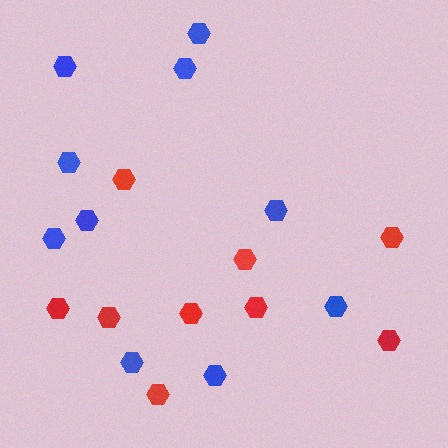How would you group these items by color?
There are 2 groups: one group of red hexagons (9) and one group of blue hexagons (10).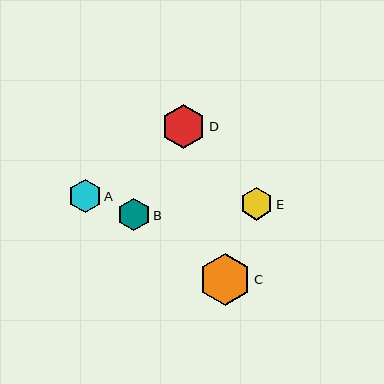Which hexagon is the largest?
Hexagon C is the largest with a size of approximately 52 pixels.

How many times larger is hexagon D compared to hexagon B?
Hexagon D is approximately 1.4 times the size of hexagon B.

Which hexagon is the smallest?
Hexagon E is the smallest with a size of approximately 32 pixels.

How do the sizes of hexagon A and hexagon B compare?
Hexagon A and hexagon B are approximately the same size.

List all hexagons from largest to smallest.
From largest to smallest: C, D, A, B, E.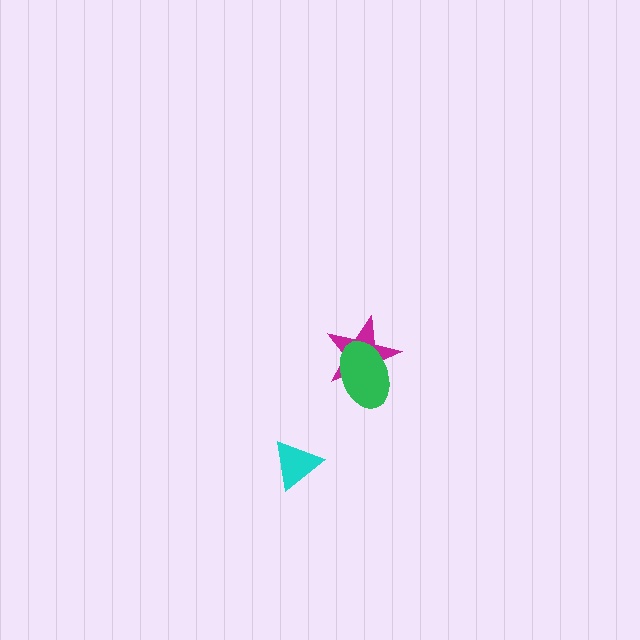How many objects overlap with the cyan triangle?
0 objects overlap with the cyan triangle.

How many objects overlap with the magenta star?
1 object overlaps with the magenta star.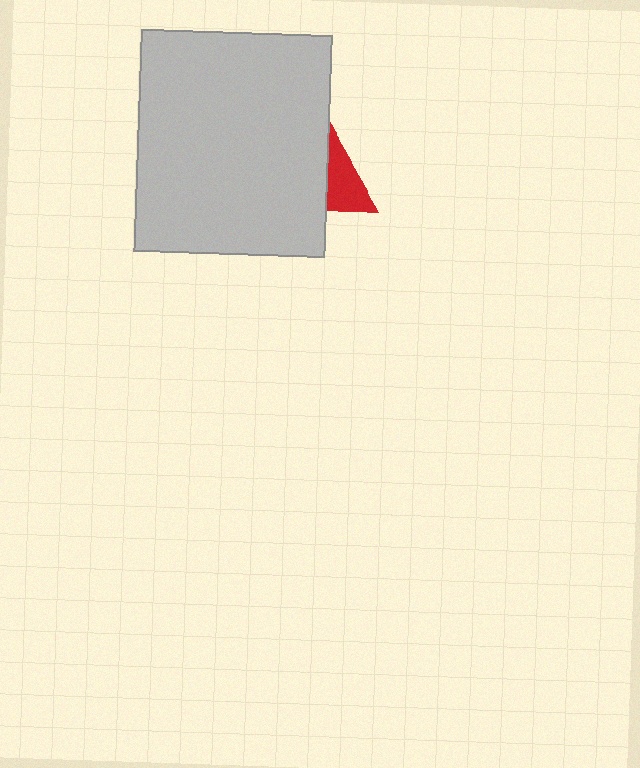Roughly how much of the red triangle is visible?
A small part of it is visible (roughly 41%).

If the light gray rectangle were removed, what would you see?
You would see the complete red triangle.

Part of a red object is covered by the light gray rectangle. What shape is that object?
It is a triangle.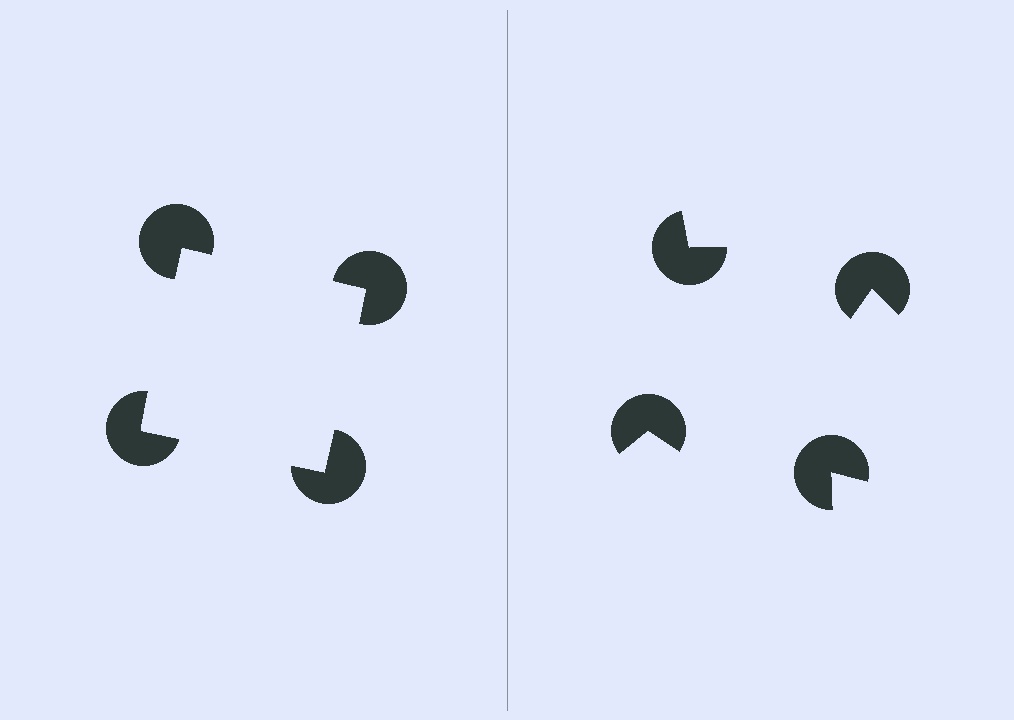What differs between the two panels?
The pac-man discs are positioned identically on both sides; only the wedge orientations differ. On the left they align to a square; on the right they are misaligned.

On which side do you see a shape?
An illusory square appears on the left side. On the right side the wedge cuts are rotated, so no coherent shape forms.